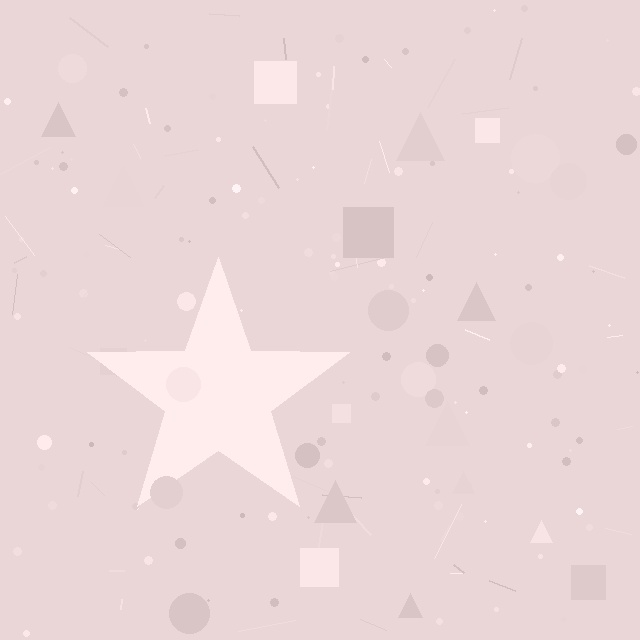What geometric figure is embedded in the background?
A star is embedded in the background.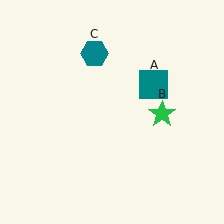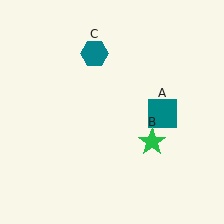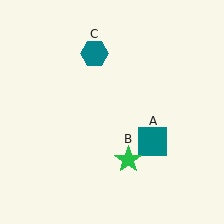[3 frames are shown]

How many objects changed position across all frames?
2 objects changed position: teal square (object A), green star (object B).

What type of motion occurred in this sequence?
The teal square (object A), green star (object B) rotated clockwise around the center of the scene.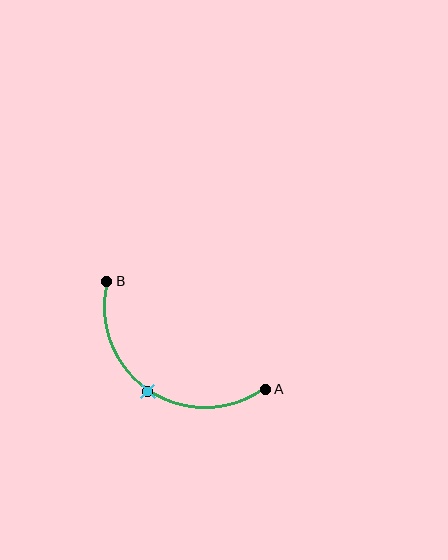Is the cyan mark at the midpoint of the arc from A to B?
Yes. The cyan mark lies on the arc at equal arc-length from both A and B — it is the arc midpoint.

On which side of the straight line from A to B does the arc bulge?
The arc bulges below and to the left of the straight line connecting A and B.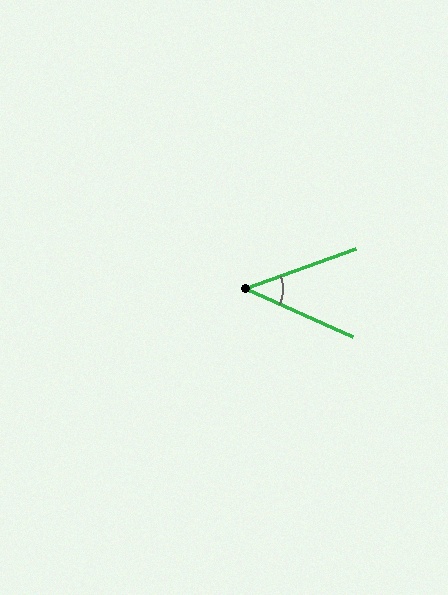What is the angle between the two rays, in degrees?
Approximately 44 degrees.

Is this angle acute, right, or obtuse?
It is acute.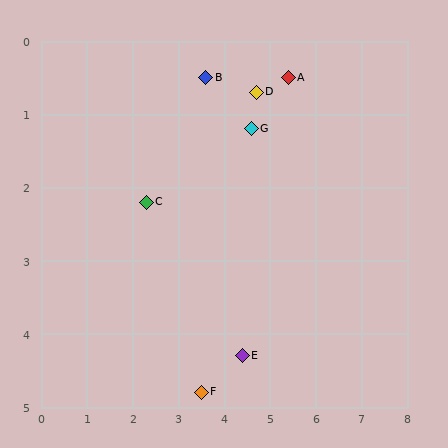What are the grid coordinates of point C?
Point C is at approximately (2.3, 2.2).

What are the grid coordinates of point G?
Point G is at approximately (4.6, 1.2).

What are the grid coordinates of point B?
Point B is at approximately (3.6, 0.5).